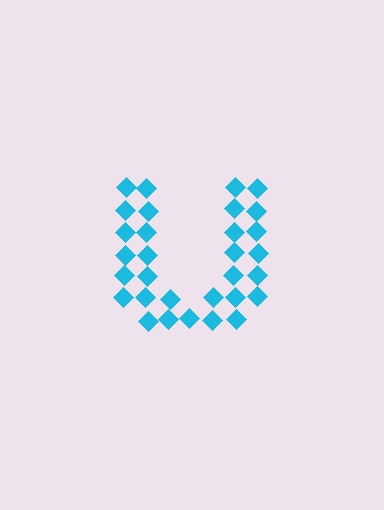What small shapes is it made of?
It is made of small diamonds.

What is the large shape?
The large shape is the letter U.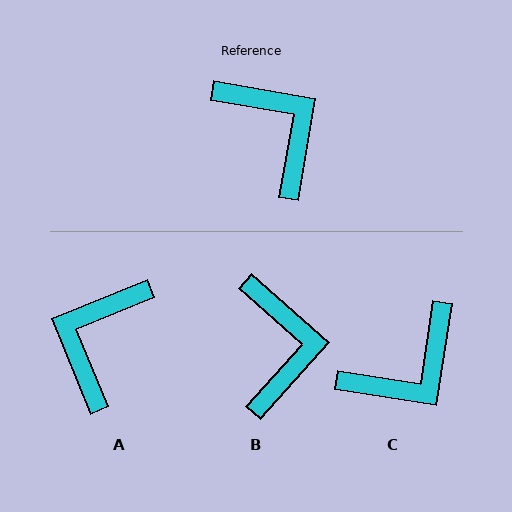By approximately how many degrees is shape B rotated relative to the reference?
Approximately 32 degrees clockwise.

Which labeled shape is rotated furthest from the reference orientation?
A, about 122 degrees away.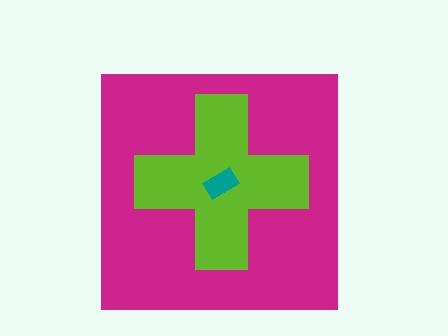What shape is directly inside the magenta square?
The lime cross.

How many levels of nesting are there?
3.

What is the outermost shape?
The magenta square.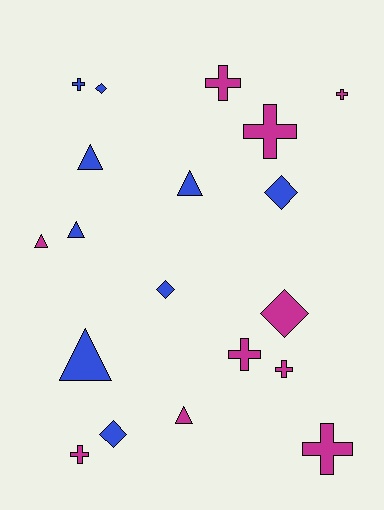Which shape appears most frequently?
Cross, with 8 objects.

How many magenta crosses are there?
There are 7 magenta crosses.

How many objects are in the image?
There are 19 objects.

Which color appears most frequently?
Magenta, with 10 objects.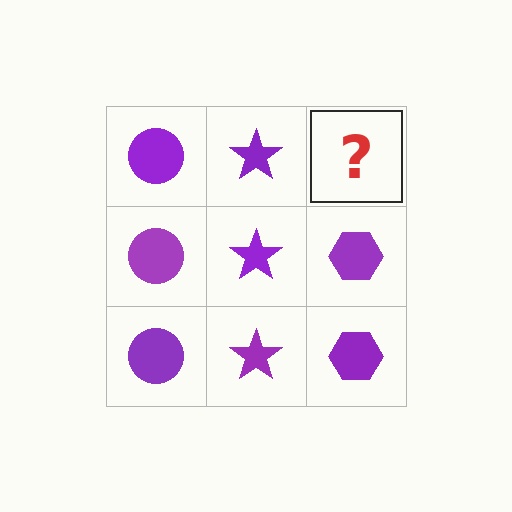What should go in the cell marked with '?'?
The missing cell should contain a purple hexagon.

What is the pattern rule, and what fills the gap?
The rule is that each column has a consistent shape. The gap should be filled with a purple hexagon.